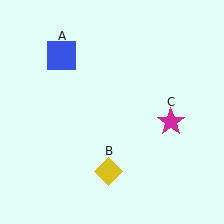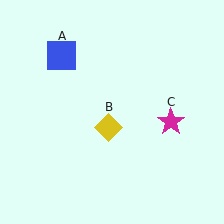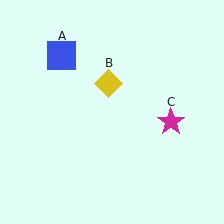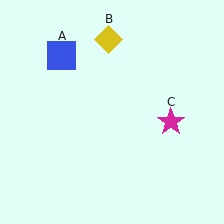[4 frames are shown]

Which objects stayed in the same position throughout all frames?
Blue square (object A) and magenta star (object C) remained stationary.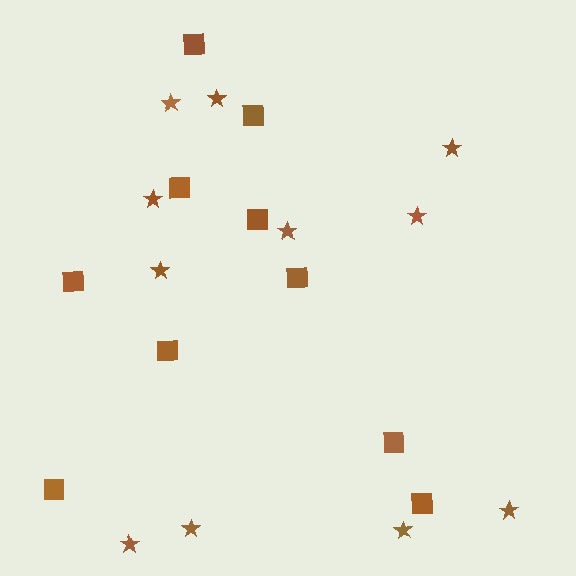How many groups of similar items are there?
There are 2 groups: one group of stars (11) and one group of squares (10).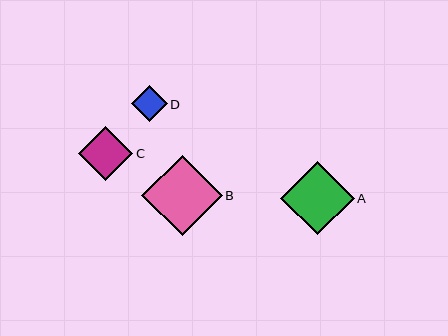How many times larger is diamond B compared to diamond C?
Diamond B is approximately 1.5 times the size of diamond C.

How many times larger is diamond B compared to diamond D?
Diamond B is approximately 2.2 times the size of diamond D.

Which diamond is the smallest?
Diamond D is the smallest with a size of approximately 36 pixels.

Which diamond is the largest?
Diamond B is the largest with a size of approximately 80 pixels.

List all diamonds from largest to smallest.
From largest to smallest: B, A, C, D.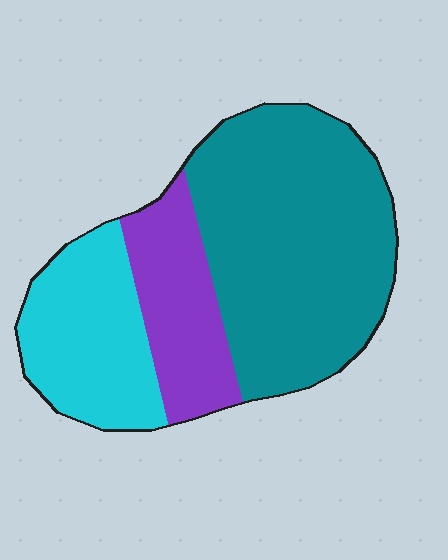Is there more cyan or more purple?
Cyan.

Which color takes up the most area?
Teal, at roughly 55%.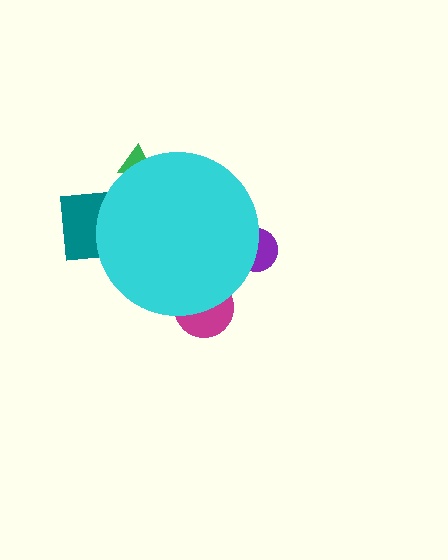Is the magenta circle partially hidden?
Yes, the magenta circle is partially hidden behind the cyan circle.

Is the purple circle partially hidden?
Yes, the purple circle is partially hidden behind the cyan circle.